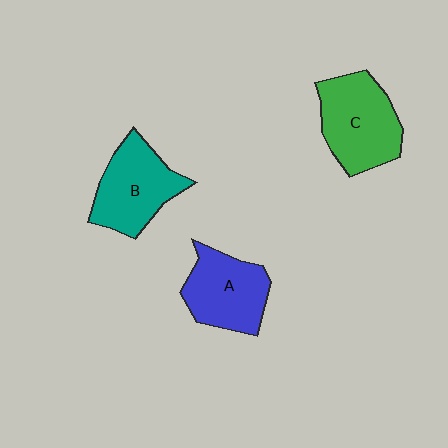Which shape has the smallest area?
Shape A (blue).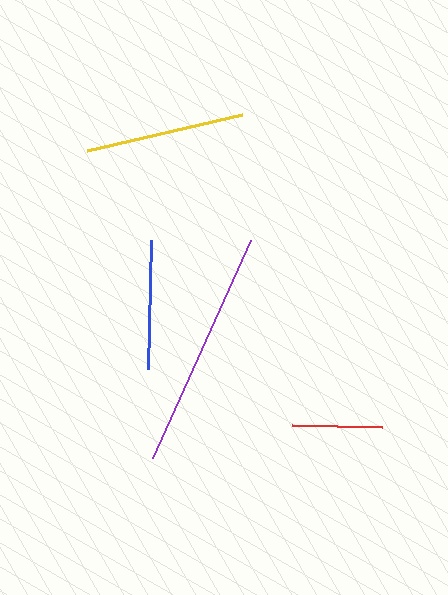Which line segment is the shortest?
The red line is the shortest at approximately 90 pixels.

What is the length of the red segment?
The red segment is approximately 90 pixels long.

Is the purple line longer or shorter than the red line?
The purple line is longer than the red line.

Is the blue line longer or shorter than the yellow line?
The yellow line is longer than the blue line.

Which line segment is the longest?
The purple line is the longest at approximately 239 pixels.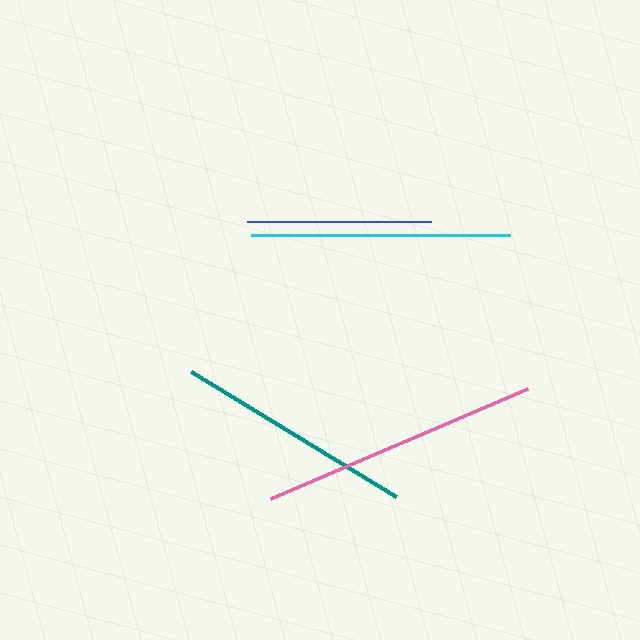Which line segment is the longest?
The pink line is the longest at approximately 280 pixels.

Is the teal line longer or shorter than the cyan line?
The cyan line is longer than the teal line.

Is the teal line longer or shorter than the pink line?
The pink line is longer than the teal line.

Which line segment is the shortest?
The blue line is the shortest at approximately 184 pixels.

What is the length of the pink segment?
The pink segment is approximately 280 pixels long.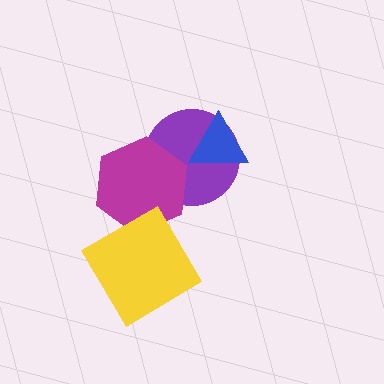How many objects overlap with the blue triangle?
1 object overlaps with the blue triangle.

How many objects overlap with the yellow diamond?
1 object overlaps with the yellow diamond.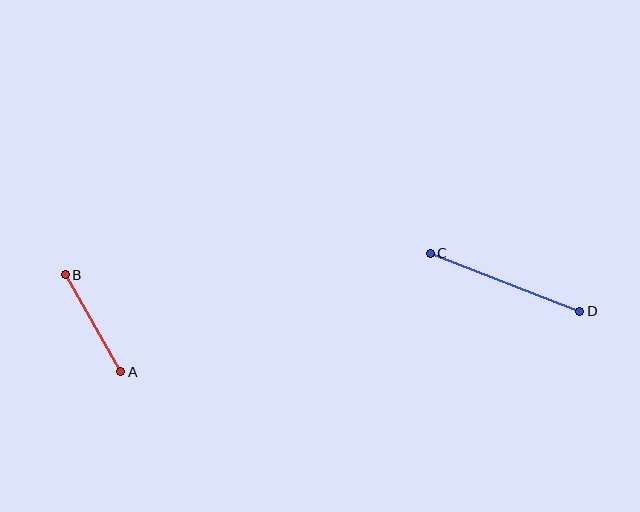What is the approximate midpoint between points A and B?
The midpoint is at approximately (93, 323) pixels.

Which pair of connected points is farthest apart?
Points C and D are farthest apart.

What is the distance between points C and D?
The distance is approximately 160 pixels.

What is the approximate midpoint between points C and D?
The midpoint is at approximately (505, 282) pixels.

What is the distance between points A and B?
The distance is approximately 112 pixels.